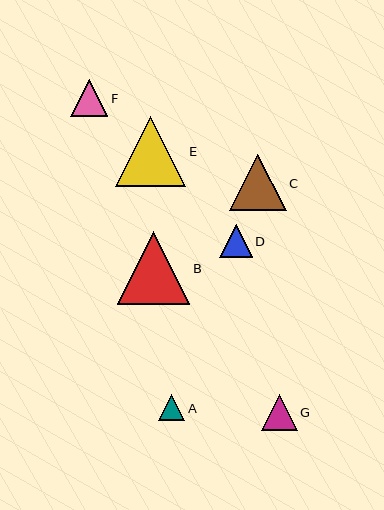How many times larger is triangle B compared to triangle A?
Triangle B is approximately 2.8 times the size of triangle A.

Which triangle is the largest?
Triangle B is the largest with a size of approximately 73 pixels.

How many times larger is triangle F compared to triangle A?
Triangle F is approximately 1.4 times the size of triangle A.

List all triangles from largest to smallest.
From largest to smallest: B, E, C, F, G, D, A.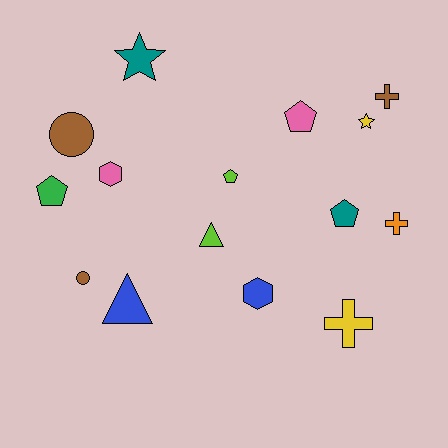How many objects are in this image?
There are 15 objects.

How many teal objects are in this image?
There are 2 teal objects.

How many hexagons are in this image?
There are 2 hexagons.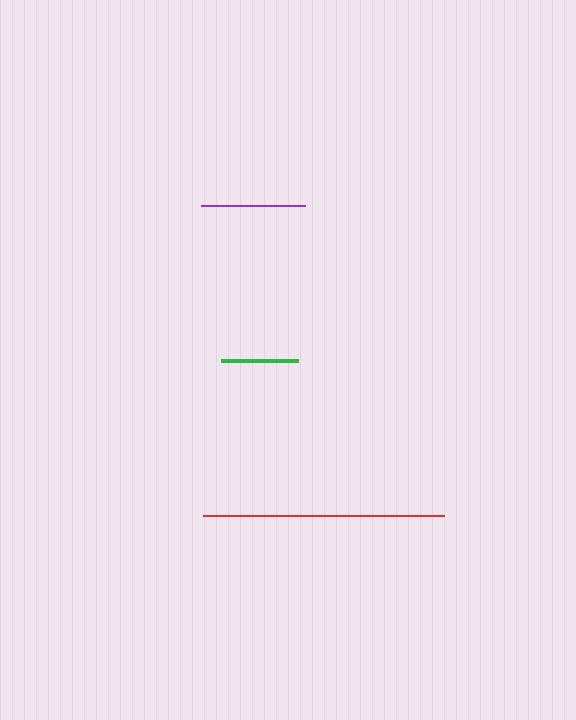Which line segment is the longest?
The red line is the longest at approximately 241 pixels.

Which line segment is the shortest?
The green line is the shortest at approximately 77 pixels.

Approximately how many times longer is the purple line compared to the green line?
The purple line is approximately 1.4 times the length of the green line.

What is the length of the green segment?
The green segment is approximately 77 pixels long.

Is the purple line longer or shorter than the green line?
The purple line is longer than the green line.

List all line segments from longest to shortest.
From longest to shortest: red, purple, green.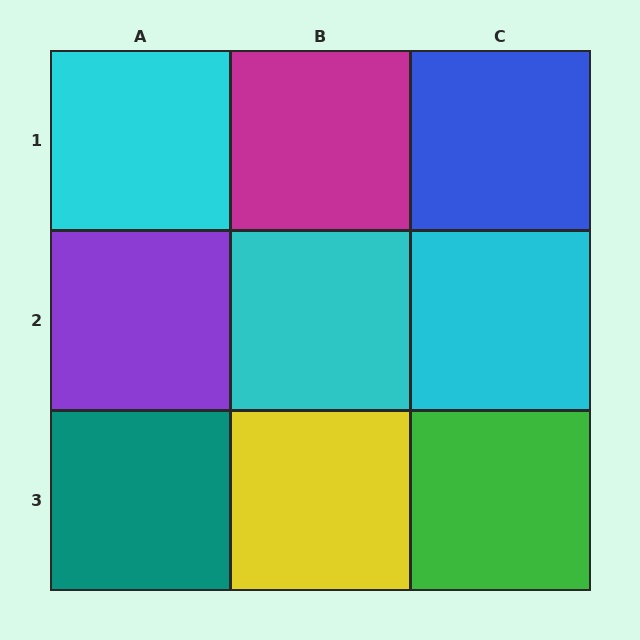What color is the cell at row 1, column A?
Cyan.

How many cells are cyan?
3 cells are cyan.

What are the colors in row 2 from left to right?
Purple, cyan, cyan.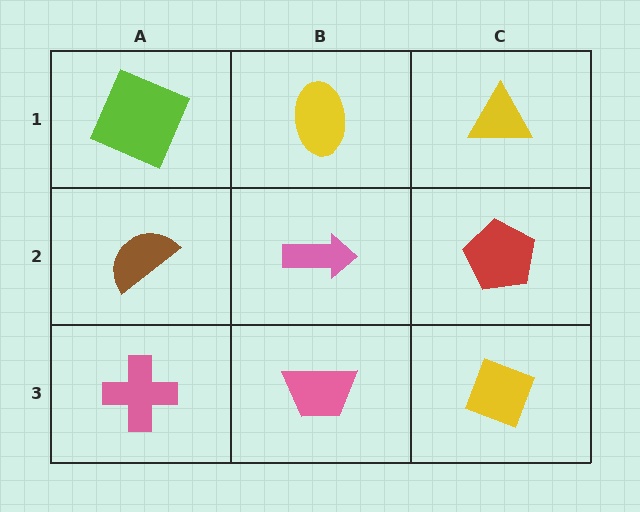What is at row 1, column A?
A lime square.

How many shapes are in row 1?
3 shapes.